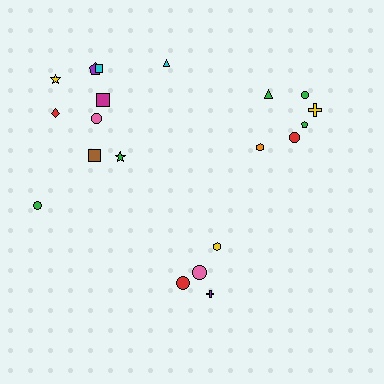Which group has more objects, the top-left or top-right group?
The top-left group.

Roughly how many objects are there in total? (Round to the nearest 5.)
Roughly 20 objects in total.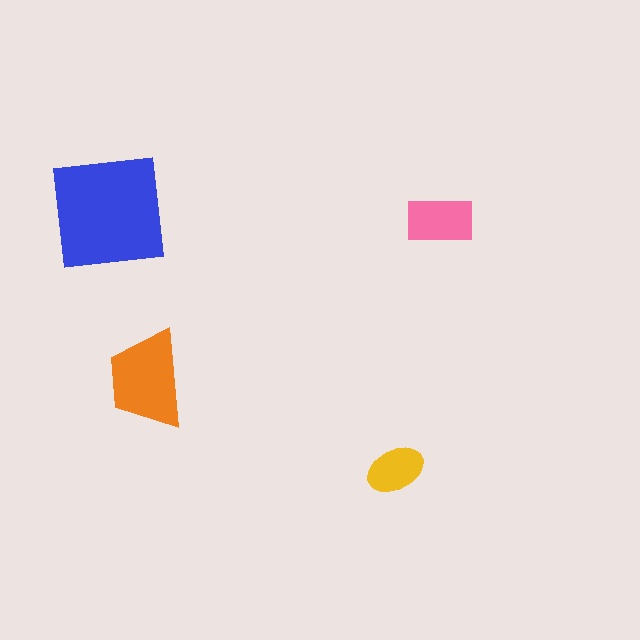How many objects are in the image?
There are 4 objects in the image.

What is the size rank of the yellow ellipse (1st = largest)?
4th.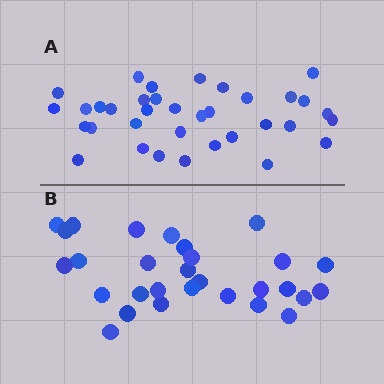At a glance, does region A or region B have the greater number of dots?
Region A (the top region) has more dots.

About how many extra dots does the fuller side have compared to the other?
Region A has about 6 more dots than region B.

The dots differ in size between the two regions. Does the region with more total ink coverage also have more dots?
No. Region B has more total ink coverage because its dots are larger, but region A actually contains more individual dots. Total area can be misleading — the number of items is what matters here.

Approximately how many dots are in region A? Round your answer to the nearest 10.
About 40 dots. (The exact count is 35, which rounds to 40.)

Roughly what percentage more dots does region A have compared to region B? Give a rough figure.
About 20% more.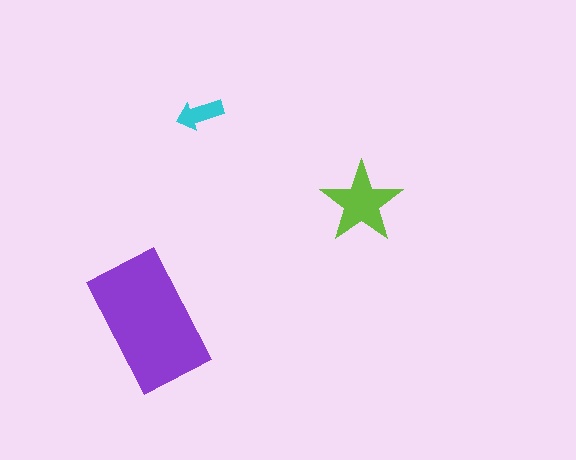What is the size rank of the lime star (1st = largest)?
2nd.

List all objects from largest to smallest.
The purple rectangle, the lime star, the cyan arrow.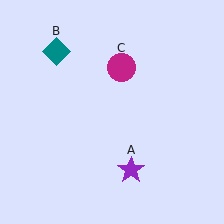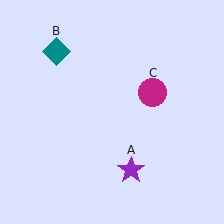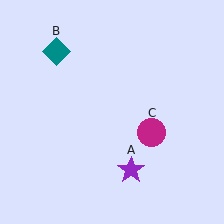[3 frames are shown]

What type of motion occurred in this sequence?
The magenta circle (object C) rotated clockwise around the center of the scene.